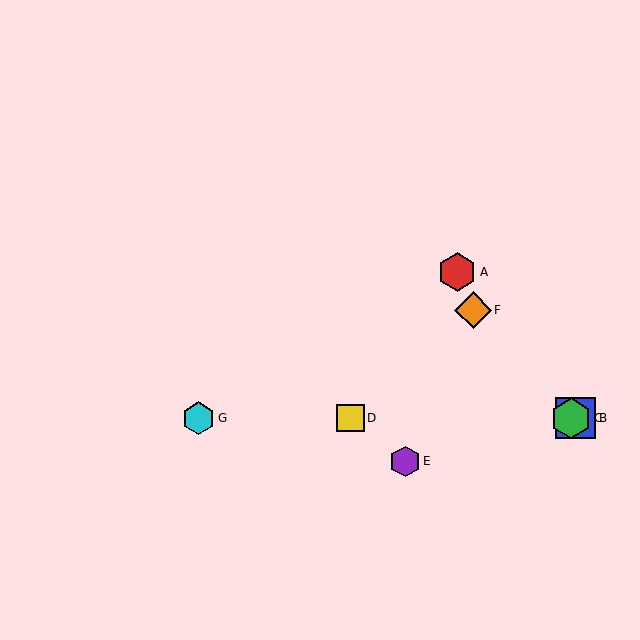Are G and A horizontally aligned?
No, G is at y≈418 and A is at y≈272.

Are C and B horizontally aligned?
Yes, both are at y≈418.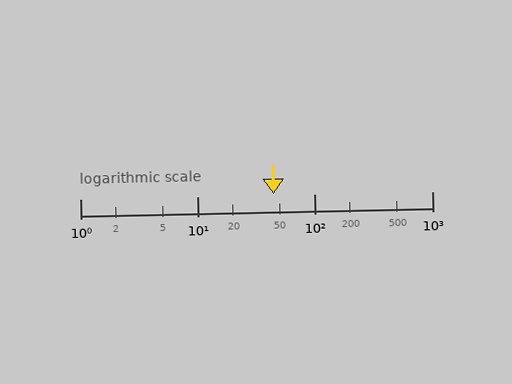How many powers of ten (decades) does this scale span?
The scale spans 3 decades, from 1 to 1000.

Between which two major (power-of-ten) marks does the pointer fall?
The pointer is between 10 and 100.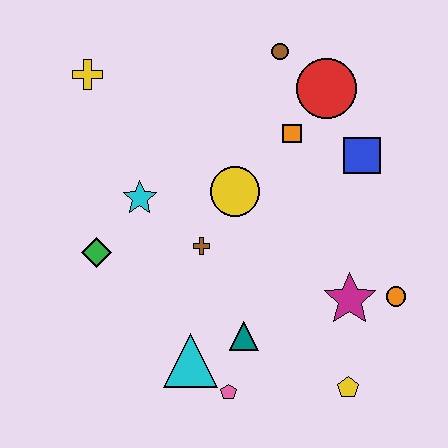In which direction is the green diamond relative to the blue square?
The green diamond is to the left of the blue square.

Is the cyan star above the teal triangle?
Yes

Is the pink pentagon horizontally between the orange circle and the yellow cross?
Yes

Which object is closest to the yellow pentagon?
The magenta star is closest to the yellow pentagon.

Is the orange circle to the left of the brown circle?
No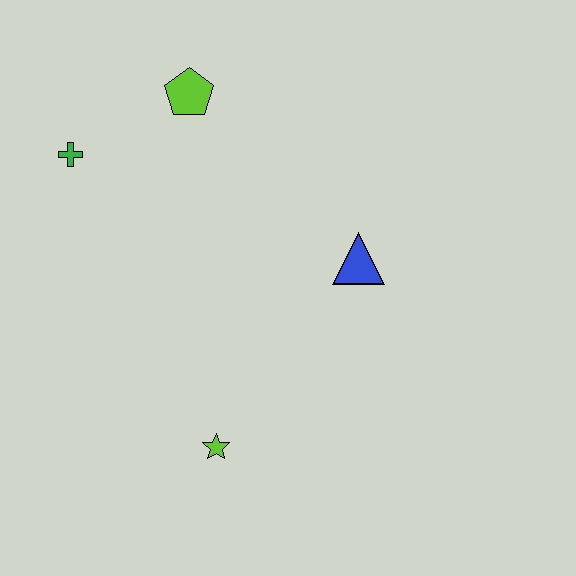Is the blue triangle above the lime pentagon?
No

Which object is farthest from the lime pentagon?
The lime star is farthest from the lime pentagon.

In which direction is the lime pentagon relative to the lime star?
The lime pentagon is above the lime star.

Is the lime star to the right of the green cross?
Yes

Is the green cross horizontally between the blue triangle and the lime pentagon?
No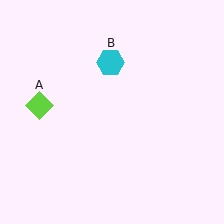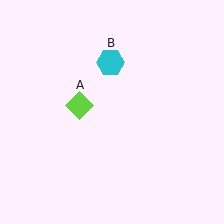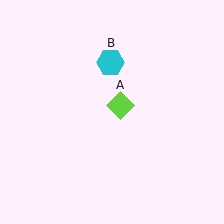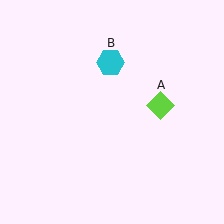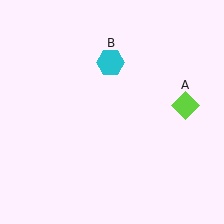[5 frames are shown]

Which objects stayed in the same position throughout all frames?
Cyan hexagon (object B) remained stationary.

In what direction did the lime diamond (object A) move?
The lime diamond (object A) moved right.